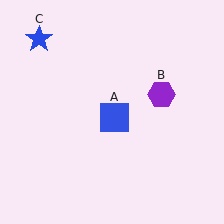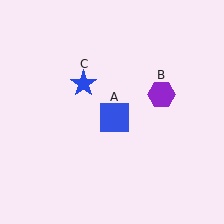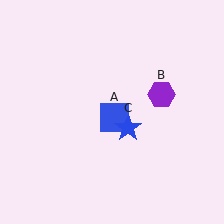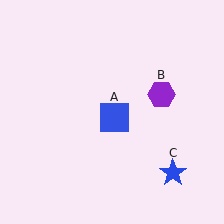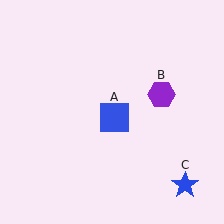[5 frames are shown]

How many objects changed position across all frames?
1 object changed position: blue star (object C).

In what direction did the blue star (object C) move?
The blue star (object C) moved down and to the right.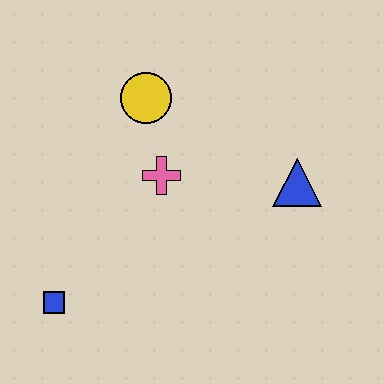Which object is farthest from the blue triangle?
The blue square is farthest from the blue triangle.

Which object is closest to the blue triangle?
The pink cross is closest to the blue triangle.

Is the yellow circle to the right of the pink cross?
No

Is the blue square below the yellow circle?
Yes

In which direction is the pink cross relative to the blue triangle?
The pink cross is to the left of the blue triangle.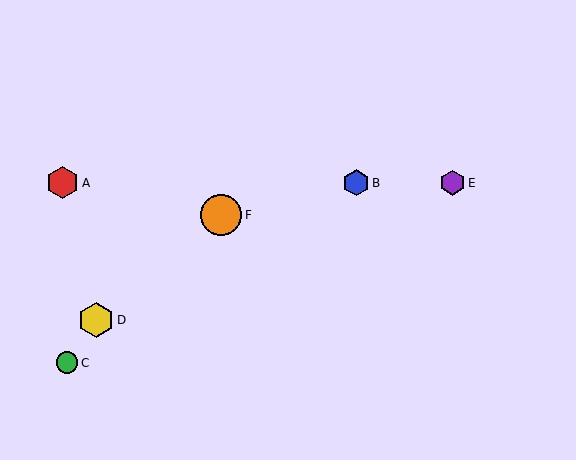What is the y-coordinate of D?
Object D is at y≈320.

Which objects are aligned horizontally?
Objects A, B, E are aligned horizontally.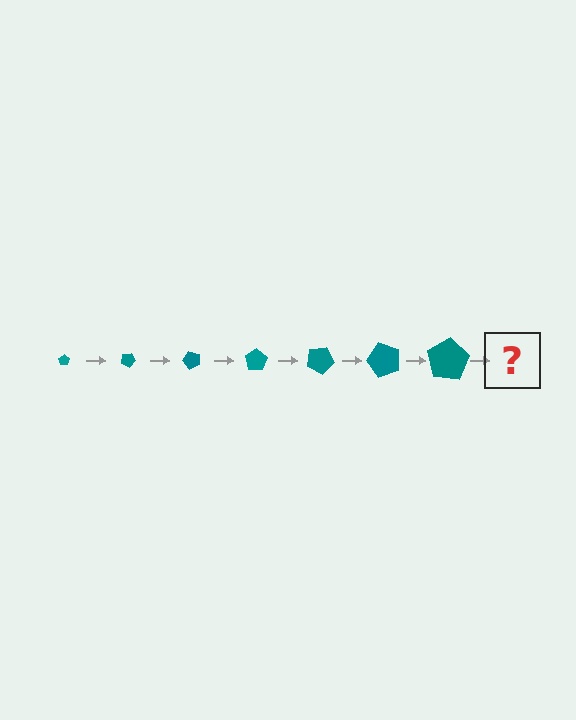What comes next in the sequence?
The next element should be a pentagon, larger than the previous one and rotated 175 degrees from the start.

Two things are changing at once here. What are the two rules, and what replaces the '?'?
The two rules are that the pentagon grows larger each step and it rotates 25 degrees each step. The '?' should be a pentagon, larger than the previous one and rotated 175 degrees from the start.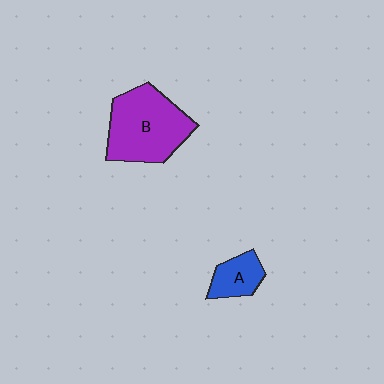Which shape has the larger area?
Shape B (purple).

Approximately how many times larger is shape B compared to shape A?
Approximately 2.7 times.